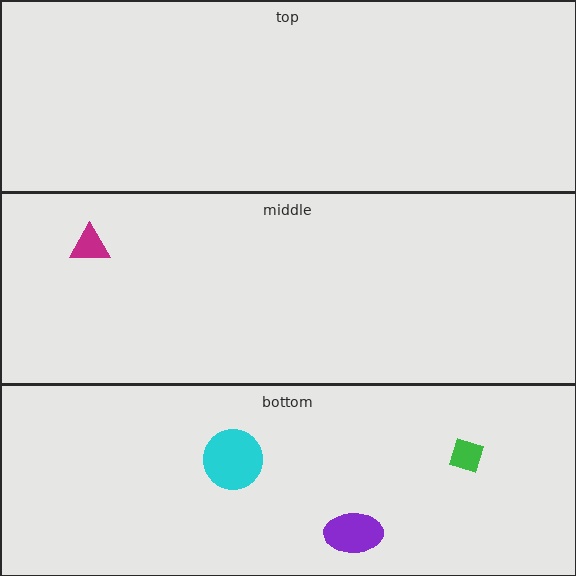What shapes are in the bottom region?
The green diamond, the cyan circle, the purple ellipse.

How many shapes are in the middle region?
1.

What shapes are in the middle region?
The magenta triangle.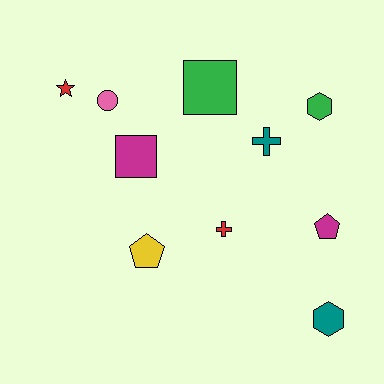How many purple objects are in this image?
There are no purple objects.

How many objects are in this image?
There are 10 objects.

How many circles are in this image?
There is 1 circle.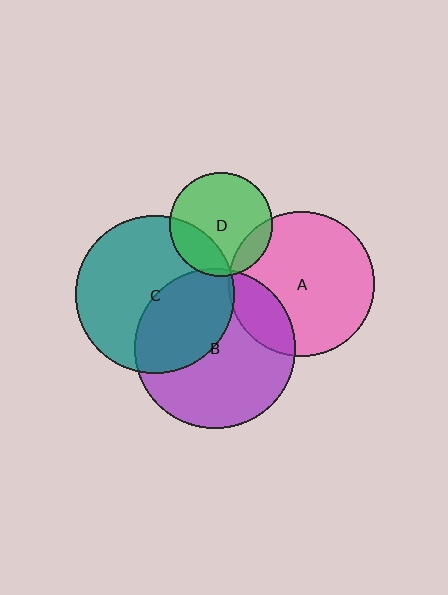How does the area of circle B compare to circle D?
Approximately 2.4 times.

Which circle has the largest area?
Circle B (purple).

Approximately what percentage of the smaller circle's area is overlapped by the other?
Approximately 5%.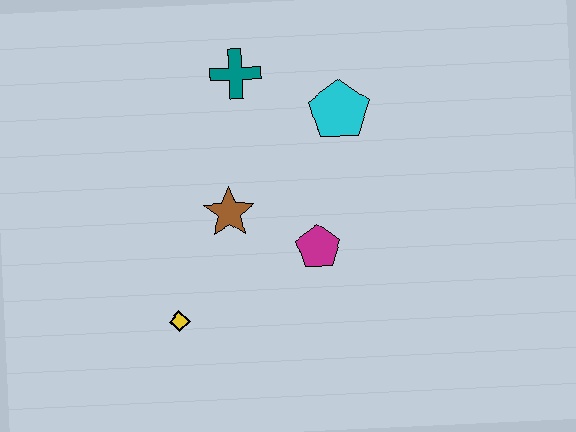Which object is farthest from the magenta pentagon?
The teal cross is farthest from the magenta pentagon.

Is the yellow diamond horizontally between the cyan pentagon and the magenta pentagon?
No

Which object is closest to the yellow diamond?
The brown star is closest to the yellow diamond.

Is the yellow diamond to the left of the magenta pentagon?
Yes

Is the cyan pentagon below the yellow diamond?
No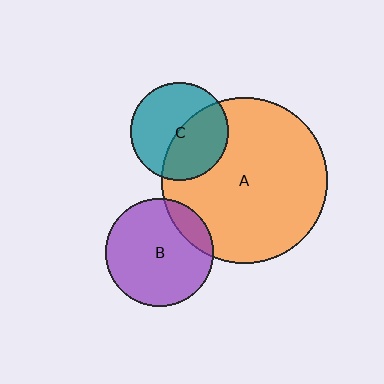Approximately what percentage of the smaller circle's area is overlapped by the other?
Approximately 45%.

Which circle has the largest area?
Circle A (orange).